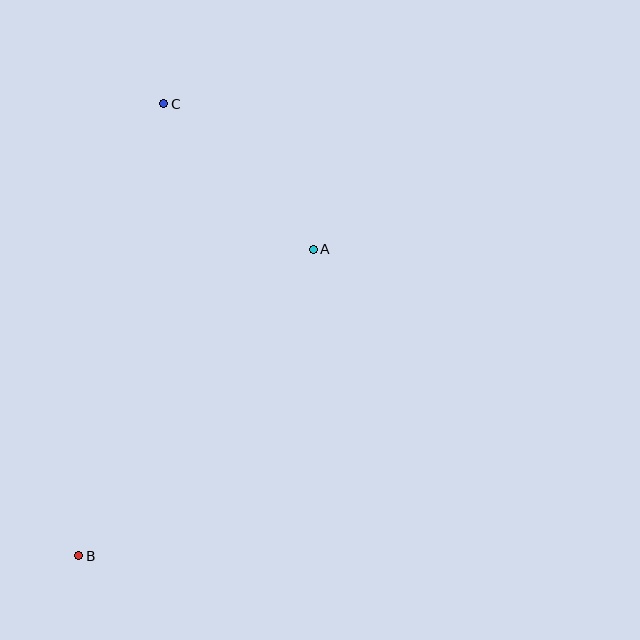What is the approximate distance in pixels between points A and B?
The distance between A and B is approximately 386 pixels.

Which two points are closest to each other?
Points A and C are closest to each other.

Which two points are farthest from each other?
Points B and C are farthest from each other.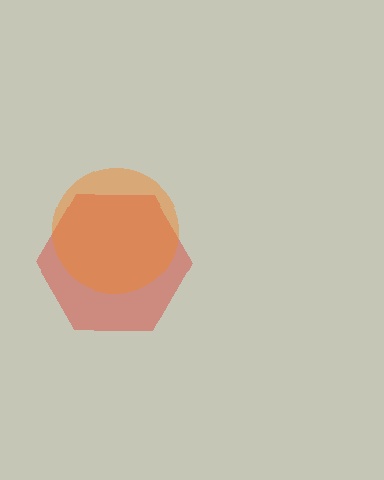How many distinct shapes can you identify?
There are 2 distinct shapes: a red hexagon, an orange circle.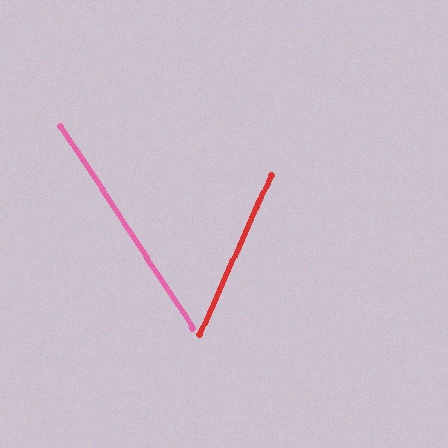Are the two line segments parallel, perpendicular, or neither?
Neither parallel nor perpendicular — they differ by about 57°.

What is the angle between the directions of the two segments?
Approximately 57 degrees.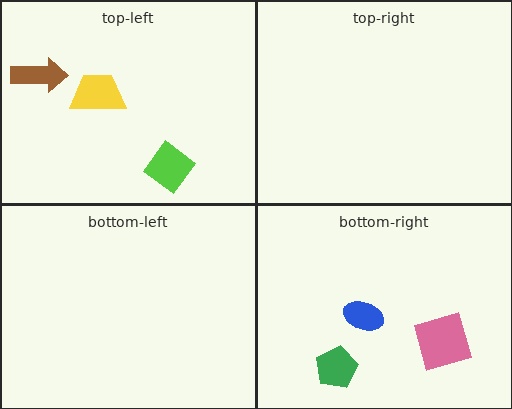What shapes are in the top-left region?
The yellow trapezoid, the lime diamond, the brown arrow.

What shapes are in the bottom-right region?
The blue ellipse, the pink square, the green pentagon.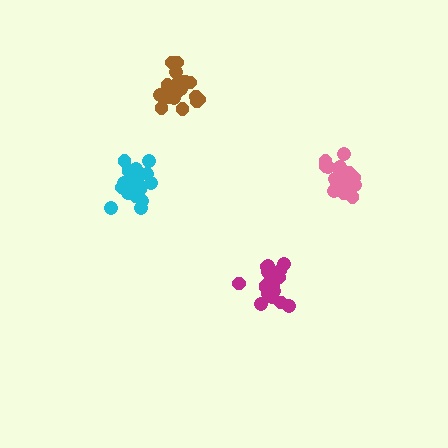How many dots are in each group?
Group 1: 20 dots, Group 2: 20 dots, Group 3: 18 dots, Group 4: 20 dots (78 total).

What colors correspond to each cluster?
The clusters are colored: cyan, brown, pink, magenta.